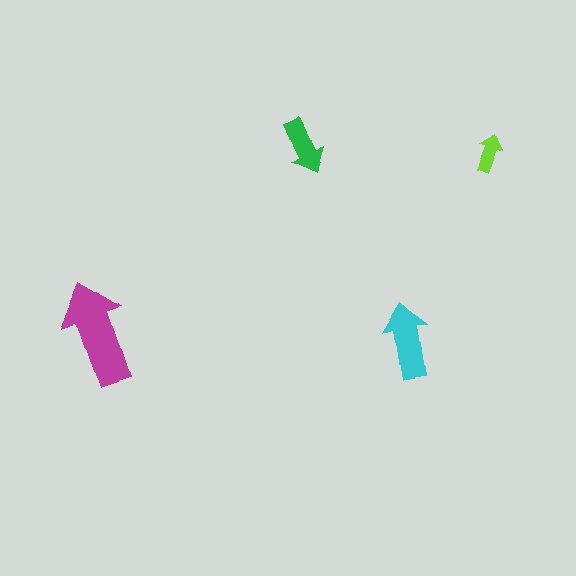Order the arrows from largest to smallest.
the magenta one, the cyan one, the green one, the lime one.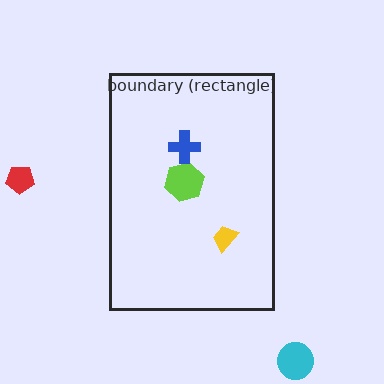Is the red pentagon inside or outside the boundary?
Outside.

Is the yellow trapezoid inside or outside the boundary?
Inside.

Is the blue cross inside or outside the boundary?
Inside.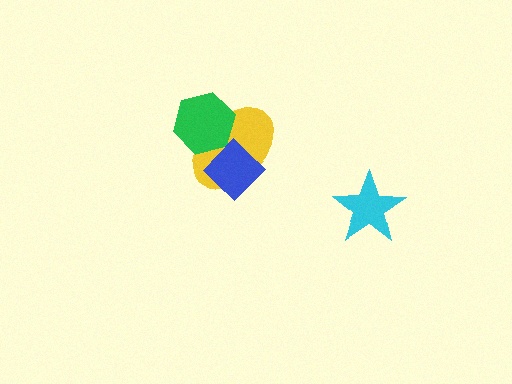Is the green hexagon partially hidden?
Yes, it is partially covered by another shape.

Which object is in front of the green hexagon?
The blue diamond is in front of the green hexagon.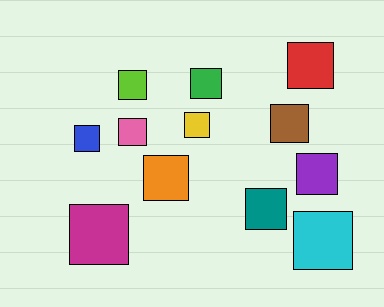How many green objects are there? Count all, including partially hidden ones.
There is 1 green object.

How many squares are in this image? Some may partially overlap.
There are 12 squares.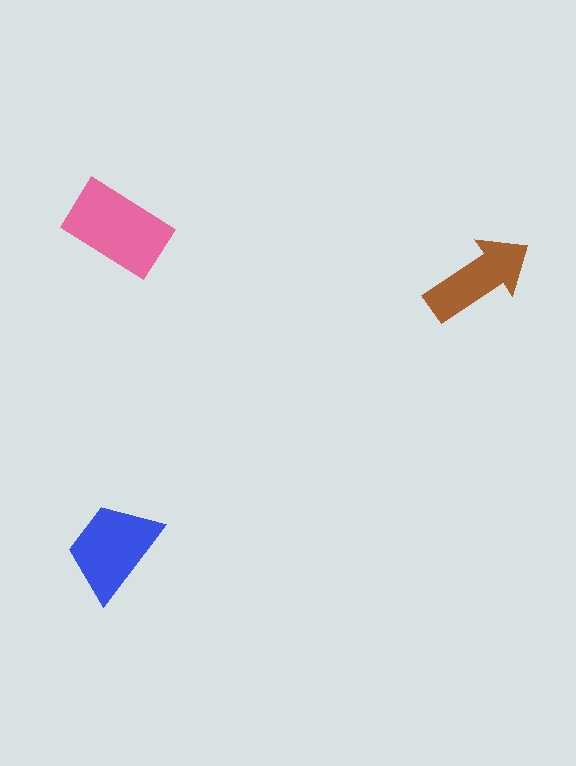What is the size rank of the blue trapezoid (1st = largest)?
2nd.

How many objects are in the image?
There are 3 objects in the image.